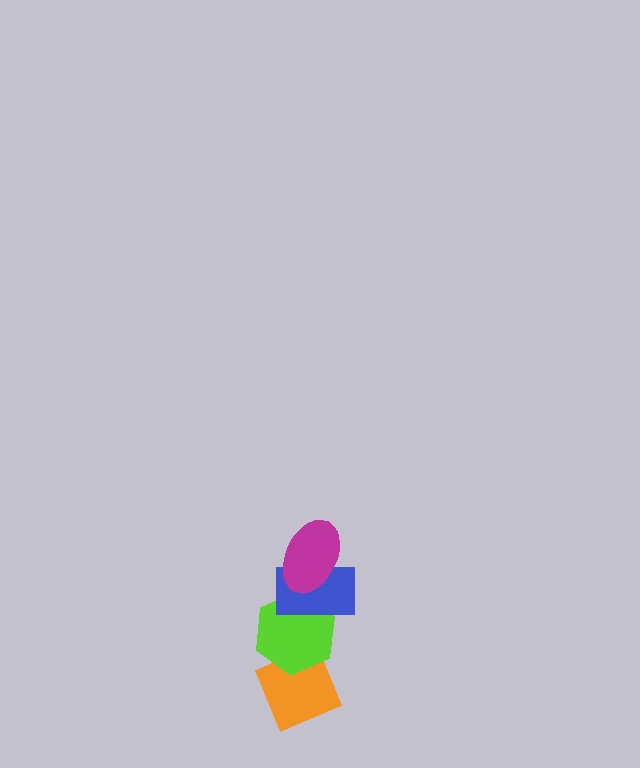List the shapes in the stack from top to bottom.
From top to bottom: the magenta ellipse, the blue rectangle, the lime hexagon, the orange diamond.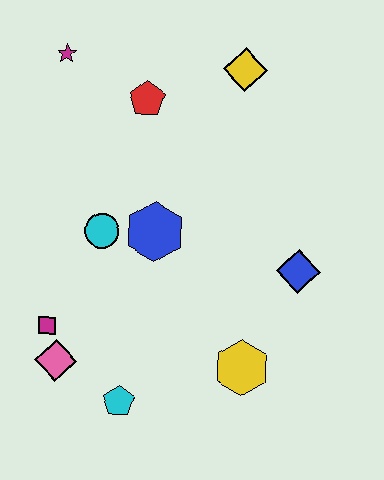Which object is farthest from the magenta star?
The yellow hexagon is farthest from the magenta star.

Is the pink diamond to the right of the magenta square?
Yes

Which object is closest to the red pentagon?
The magenta star is closest to the red pentagon.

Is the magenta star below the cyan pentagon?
No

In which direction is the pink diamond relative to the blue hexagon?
The pink diamond is below the blue hexagon.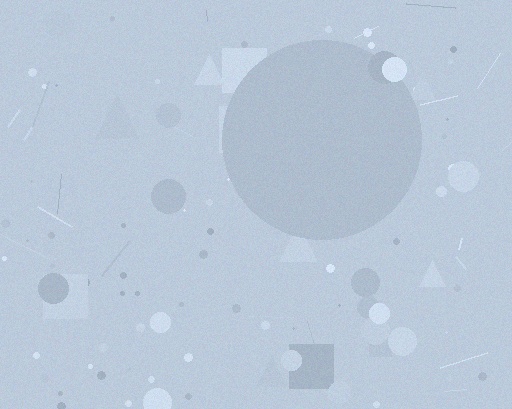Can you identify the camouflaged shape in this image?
The camouflaged shape is a circle.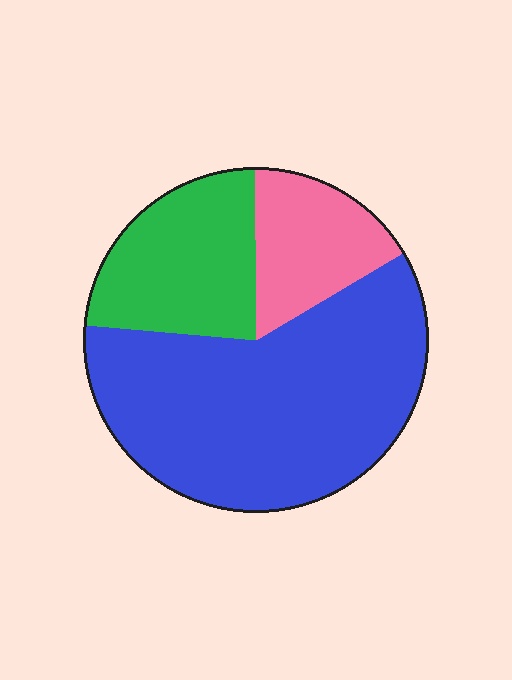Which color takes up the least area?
Pink, at roughly 15%.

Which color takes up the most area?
Blue, at roughly 60%.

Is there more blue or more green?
Blue.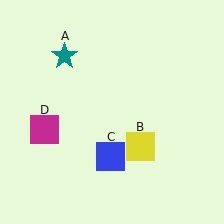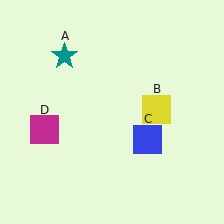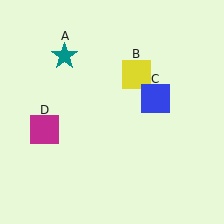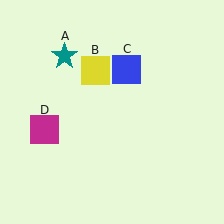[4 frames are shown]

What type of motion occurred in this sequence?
The yellow square (object B), blue square (object C) rotated counterclockwise around the center of the scene.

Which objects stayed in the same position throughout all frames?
Teal star (object A) and magenta square (object D) remained stationary.